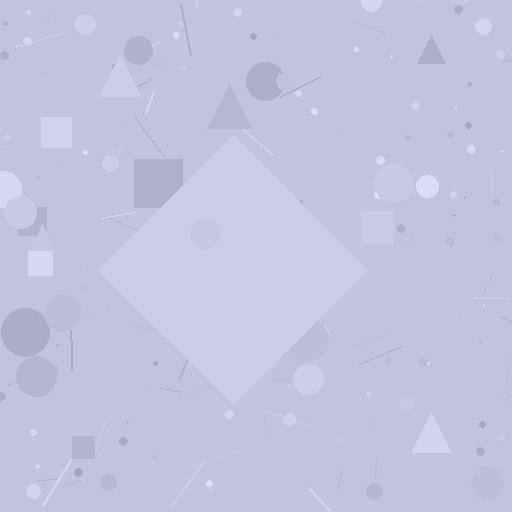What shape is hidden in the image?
A diamond is hidden in the image.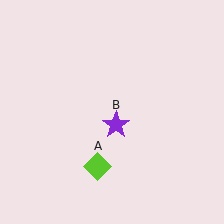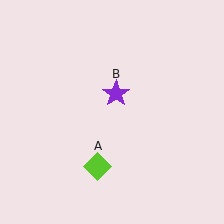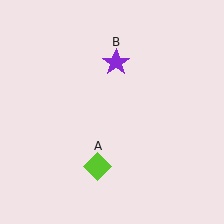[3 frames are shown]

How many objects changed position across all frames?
1 object changed position: purple star (object B).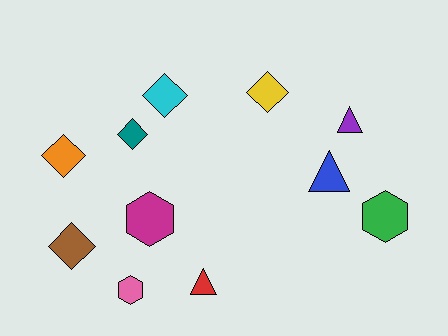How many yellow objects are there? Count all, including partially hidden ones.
There is 1 yellow object.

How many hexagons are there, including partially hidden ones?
There are 3 hexagons.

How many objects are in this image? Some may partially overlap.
There are 11 objects.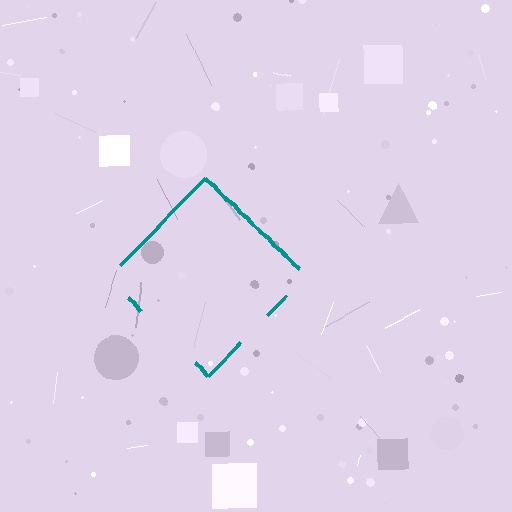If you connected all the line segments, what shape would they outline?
They would outline a diamond.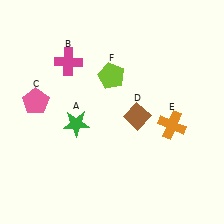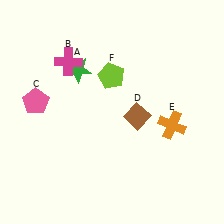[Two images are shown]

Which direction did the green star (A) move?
The green star (A) moved up.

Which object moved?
The green star (A) moved up.